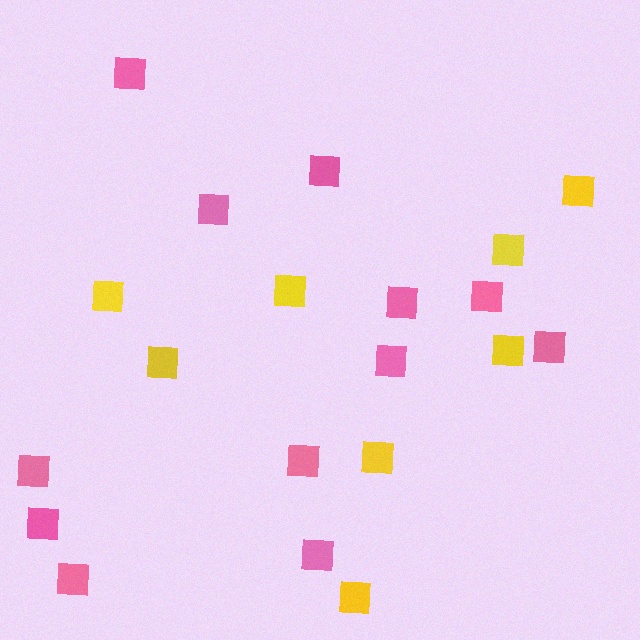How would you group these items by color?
There are 2 groups: one group of yellow squares (8) and one group of pink squares (12).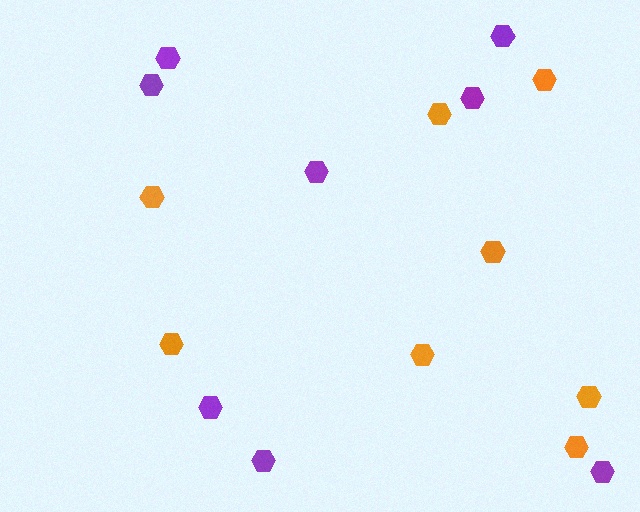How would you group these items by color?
There are 2 groups: one group of purple hexagons (8) and one group of orange hexagons (8).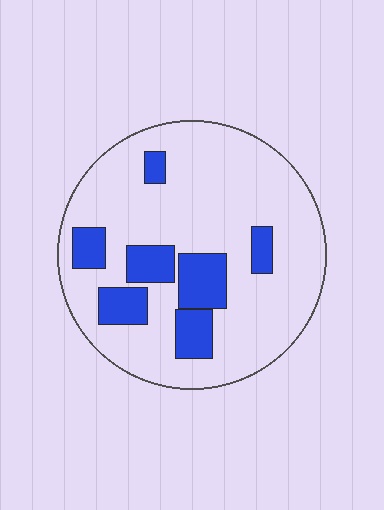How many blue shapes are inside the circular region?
7.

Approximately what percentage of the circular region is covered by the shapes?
Approximately 20%.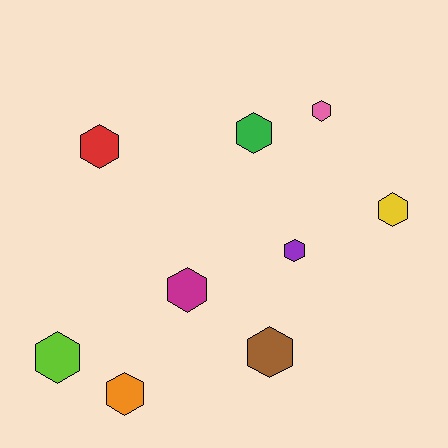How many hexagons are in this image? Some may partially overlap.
There are 9 hexagons.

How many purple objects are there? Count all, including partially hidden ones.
There is 1 purple object.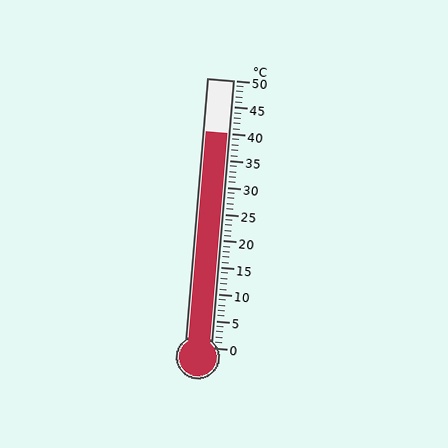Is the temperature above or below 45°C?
The temperature is below 45°C.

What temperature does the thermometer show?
The thermometer shows approximately 40°C.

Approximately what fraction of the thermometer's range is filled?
The thermometer is filled to approximately 80% of its range.